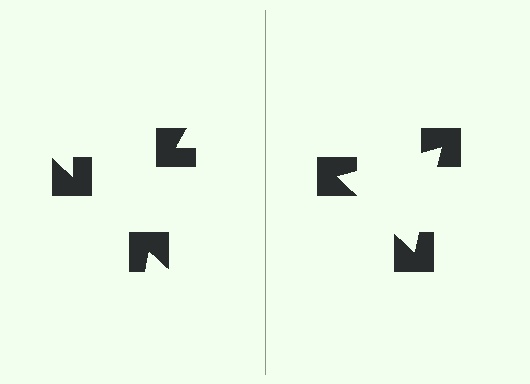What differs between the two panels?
The notched squares are positioned identically on both sides; only the wedge orientations differ. On the right they align to a triangle; on the left they are misaligned.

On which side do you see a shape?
An illusory triangle appears on the right side. On the left side the wedge cuts are rotated, so no coherent shape forms.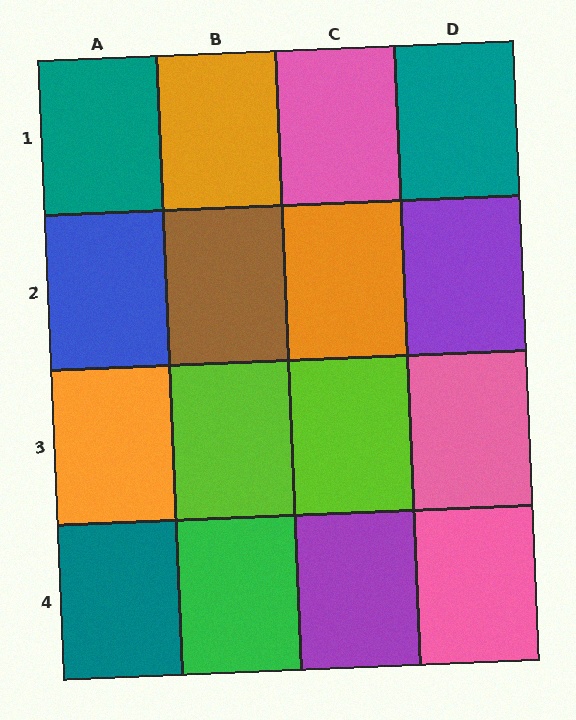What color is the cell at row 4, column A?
Teal.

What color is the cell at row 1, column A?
Teal.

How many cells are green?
1 cell is green.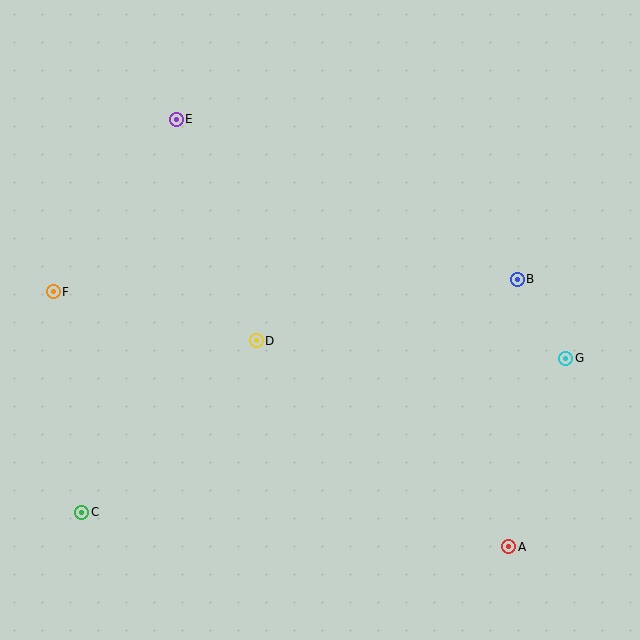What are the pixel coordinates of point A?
Point A is at (509, 547).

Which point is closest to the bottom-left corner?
Point C is closest to the bottom-left corner.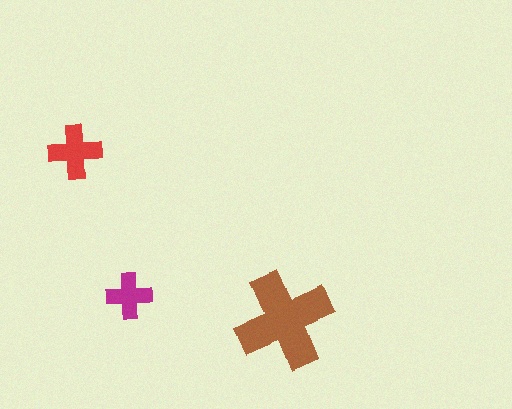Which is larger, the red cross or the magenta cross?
The red one.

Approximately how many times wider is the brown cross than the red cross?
About 2 times wider.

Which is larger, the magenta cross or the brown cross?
The brown one.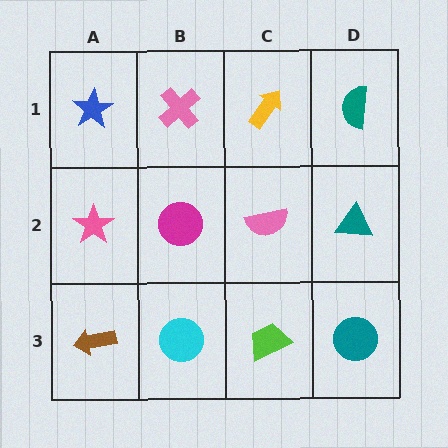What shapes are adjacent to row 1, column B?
A magenta circle (row 2, column B), a blue star (row 1, column A), a yellow arrow (row 1, column C).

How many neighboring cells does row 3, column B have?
3.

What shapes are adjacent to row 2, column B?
A pink cross (row 1, column B), a cyan circle (row 3, column B), a pink star (row 2, column A), a pink semicircle (row 2, column C).